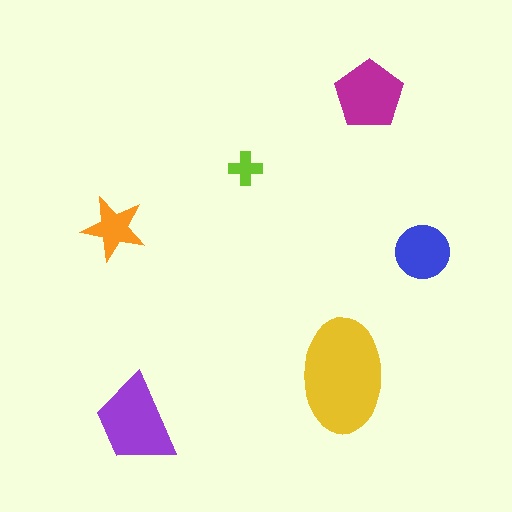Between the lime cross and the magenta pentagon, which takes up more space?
The magenta pentagon.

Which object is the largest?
The yellow ellipse.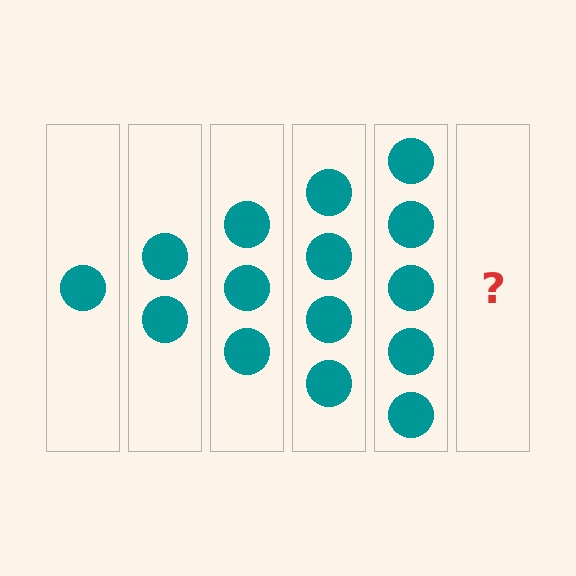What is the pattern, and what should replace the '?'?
The pattern is that each step adds one more circle. The '?' should be 6 circles.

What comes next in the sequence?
The next element should be 6 circles.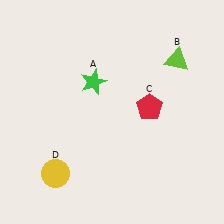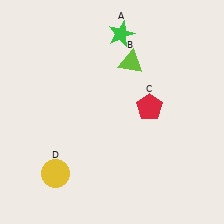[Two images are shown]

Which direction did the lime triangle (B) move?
The lime triangle (B) moved left.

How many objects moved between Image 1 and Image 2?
2 objects moved between the two images.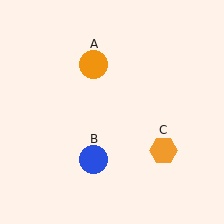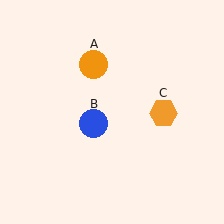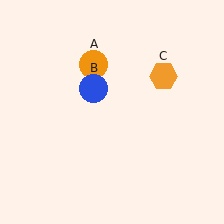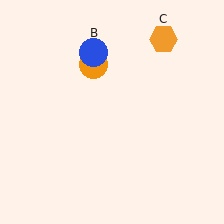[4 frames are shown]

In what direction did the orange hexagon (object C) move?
The orange hexagon (object C) moved up.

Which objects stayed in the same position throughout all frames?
Orange circle (object A) remained stationary.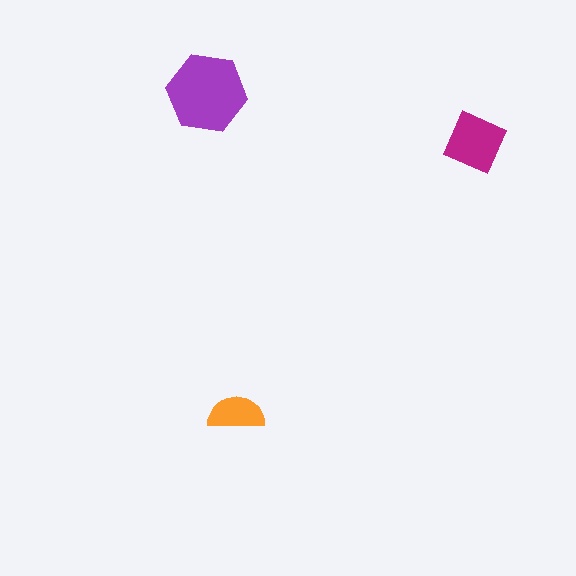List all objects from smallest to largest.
The orange semicircle, the magenta diamond, the purple hexagon.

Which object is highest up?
The purple hexagon is topmost.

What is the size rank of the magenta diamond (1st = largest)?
2nd.